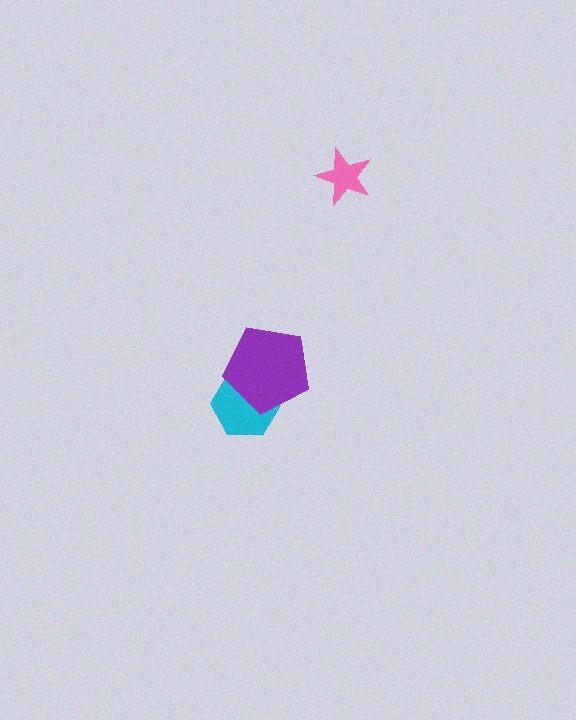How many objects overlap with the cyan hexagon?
1 object overlaps with the cyan hexagon.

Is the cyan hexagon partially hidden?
Yes, it is partially covered by another shape.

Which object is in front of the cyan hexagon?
The purple pentagon is in front of the cyan hexagon.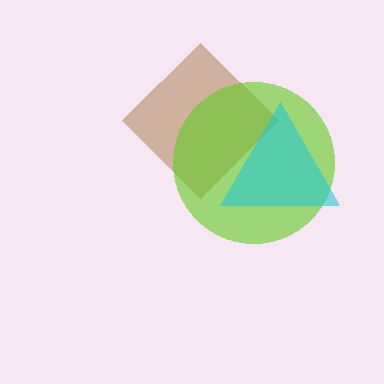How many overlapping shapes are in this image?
There are 3 overlapping shapes in the image.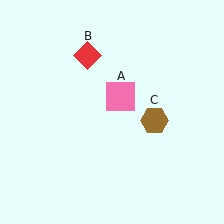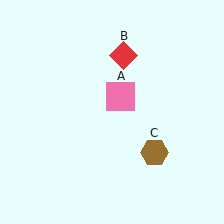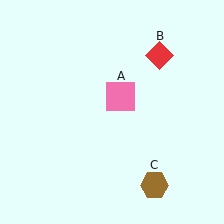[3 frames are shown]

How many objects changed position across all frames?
2 objects changed position: red diamond (object B), brown hexagon (object C).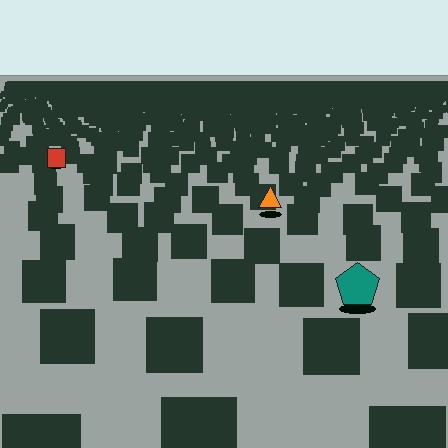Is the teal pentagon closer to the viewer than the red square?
Yes. The teal pentagon is closer — you can tell from the texture gradient: the ground texture is coarser near it.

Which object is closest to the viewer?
The teal pentagon is closest. The texture marks near it are larger and more spread out.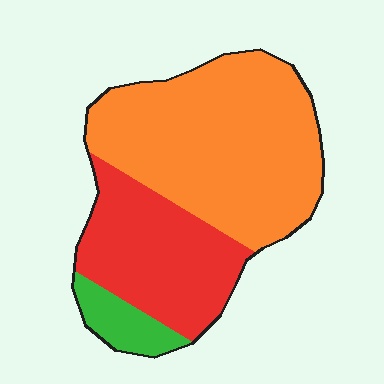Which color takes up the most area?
Orange, at roughly 60%.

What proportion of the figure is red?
Red takes up about one third (1/3) of the figure.